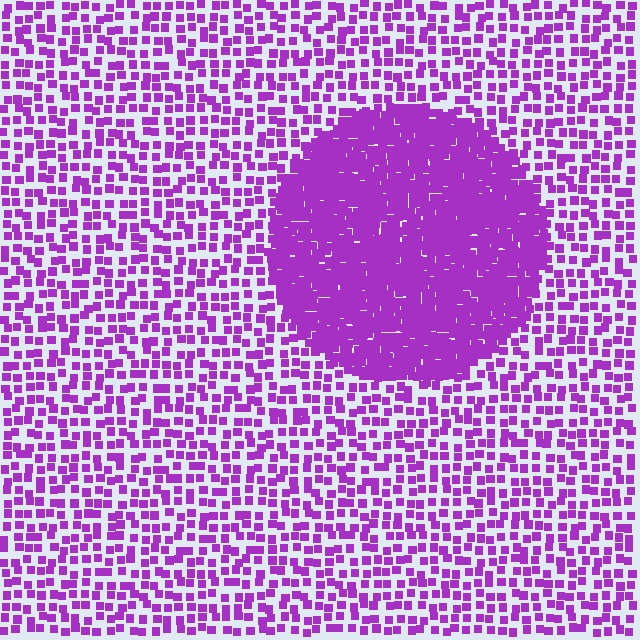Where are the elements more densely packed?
The elements are more densely packed inside the circle boundary.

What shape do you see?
I see a circle.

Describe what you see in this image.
The image contains small purple elements arranged at two different densities. A circle-shaped region is visible where the elements are more densely packed than the surrounding area.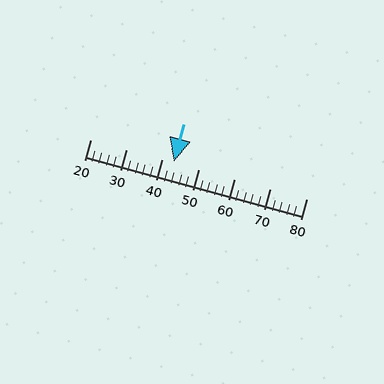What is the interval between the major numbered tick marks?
The major tick marks are spaced 10 units apart.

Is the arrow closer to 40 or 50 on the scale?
The arrow is closer to 40.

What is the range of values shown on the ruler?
The ruler shows values from 20 to 80.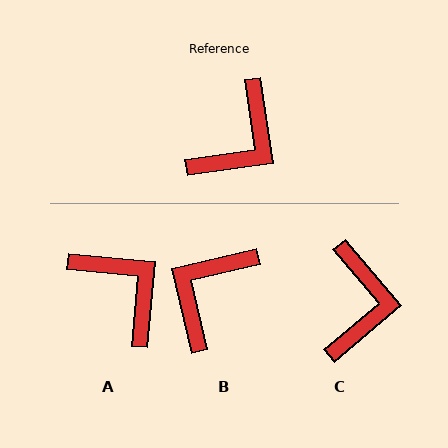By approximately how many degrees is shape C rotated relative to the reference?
Approximately 32 degrees counter-clockwise.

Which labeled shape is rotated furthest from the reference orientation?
B, about 175 degrees away.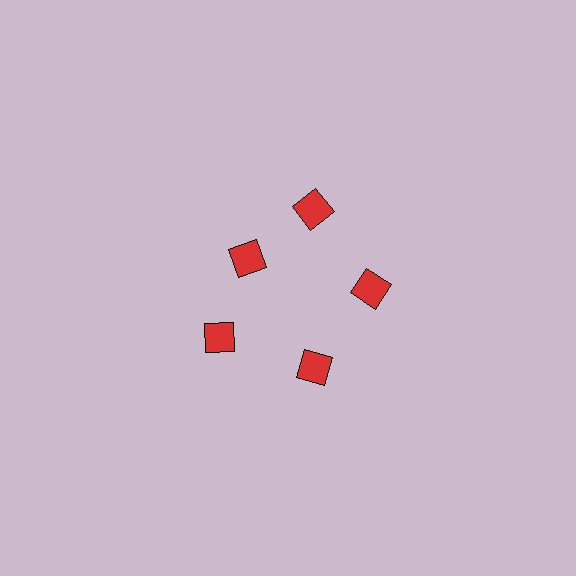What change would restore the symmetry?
The symmetry would be restored by moving it outward, back onto the ring so that all 5 diamonds sit at equal angles and equal distance from the center.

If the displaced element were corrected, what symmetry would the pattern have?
It would have 5-fold rotational symmetry — the pattern would map onto itself every 72 degrees.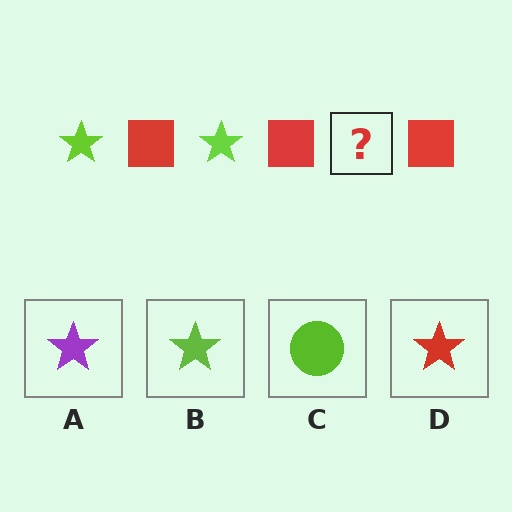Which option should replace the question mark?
Option B.